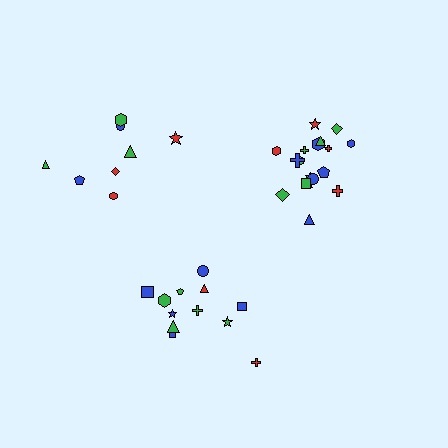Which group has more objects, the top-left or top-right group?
The top-right group.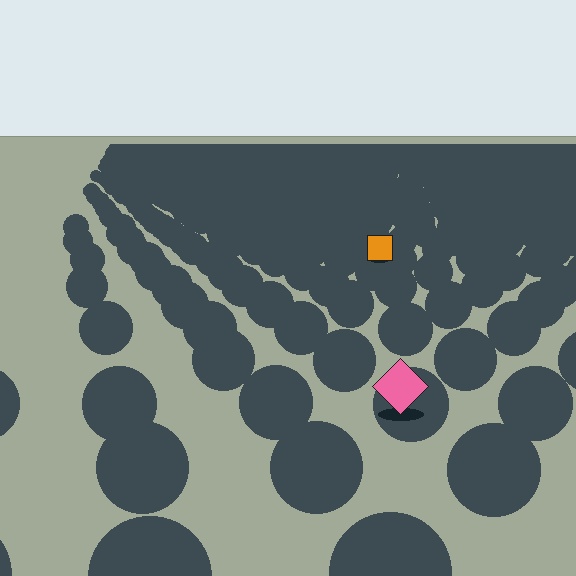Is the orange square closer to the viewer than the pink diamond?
No. The pink diamond is closer — you can tell from the texture gradient: the ground texture is coarser near it.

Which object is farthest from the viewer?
The orange square is farthest from the viewer. It appears smaller and the ground texture around it is denser.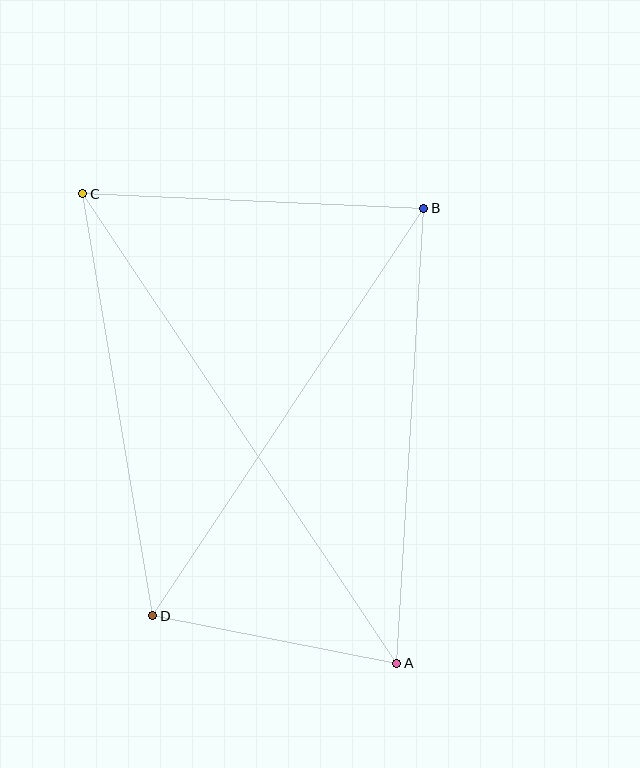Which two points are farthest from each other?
Points A and C are farthest from each other.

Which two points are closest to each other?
Points A and D are closest to each other.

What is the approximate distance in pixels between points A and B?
The distance between A and B is approximately 456 pixels.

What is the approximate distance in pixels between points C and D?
The distance between C and D is approximately 428 pixels.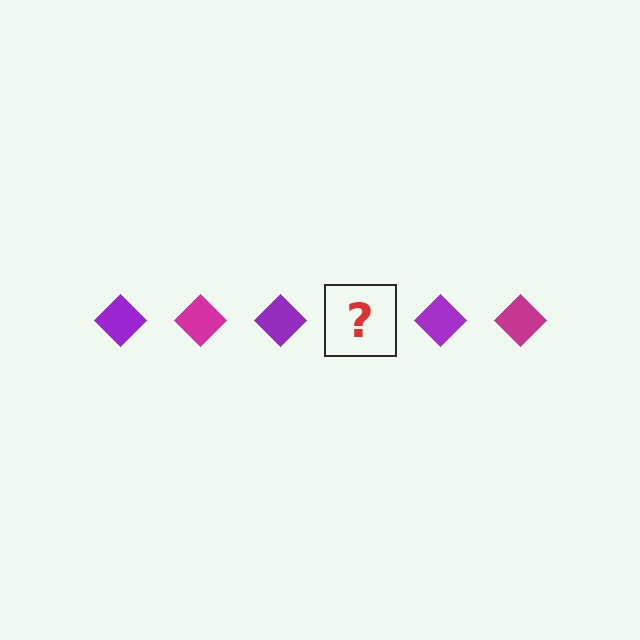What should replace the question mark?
The question mark should be replaced with a magenta diamond.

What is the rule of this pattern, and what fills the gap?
The rule is that the pattern cycles through purple, magenta diamonds. The gap should be filled with a magenta diamond.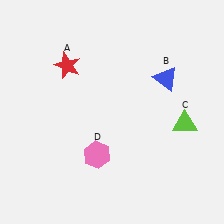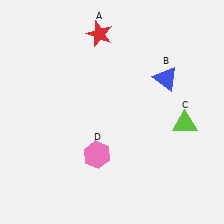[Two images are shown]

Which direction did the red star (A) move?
The red star (A) moved right.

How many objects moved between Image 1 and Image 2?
1 object moved between the two images.